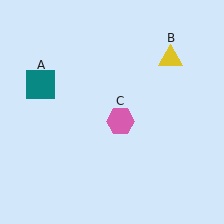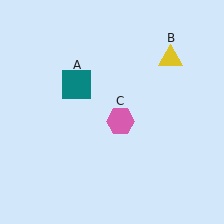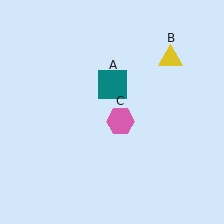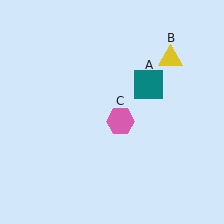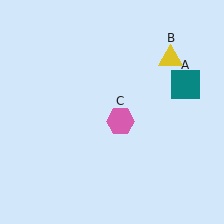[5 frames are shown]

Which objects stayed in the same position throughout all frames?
Yellow triangle (object B) and pink hexagon (object C) remained stationary.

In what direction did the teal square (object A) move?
The teal square (object A) moved right.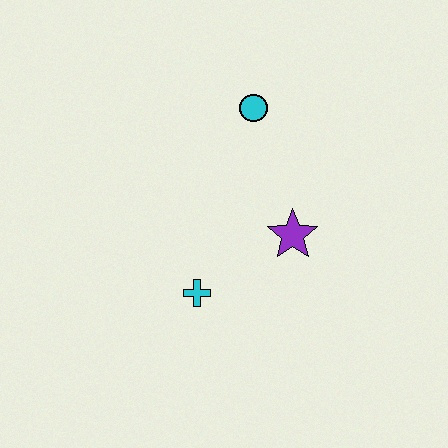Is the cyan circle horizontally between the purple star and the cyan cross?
Yes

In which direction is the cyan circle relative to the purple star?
The cyan circle is above the purple star.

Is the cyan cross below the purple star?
Yes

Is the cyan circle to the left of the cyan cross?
No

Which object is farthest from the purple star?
The cyan circle is farthest from the purple star.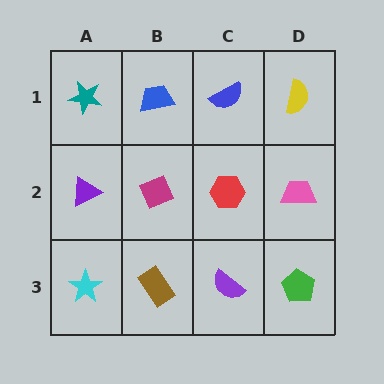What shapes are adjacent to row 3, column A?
A purple triangle (row 2, column A), a brown rectangle (row 3, column B).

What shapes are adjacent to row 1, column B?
A magenta diamond (row 2, column B), a teal star (row 1, column A), a blue semicircle (row 1, column C).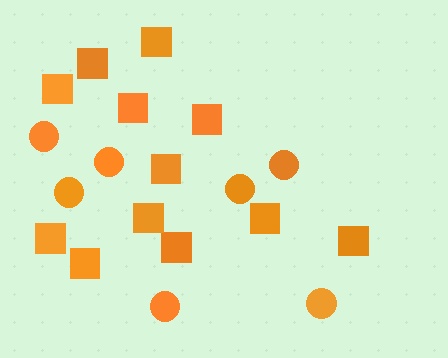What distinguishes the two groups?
There are 2 groups: one group of squares (12) and one group of circles (7).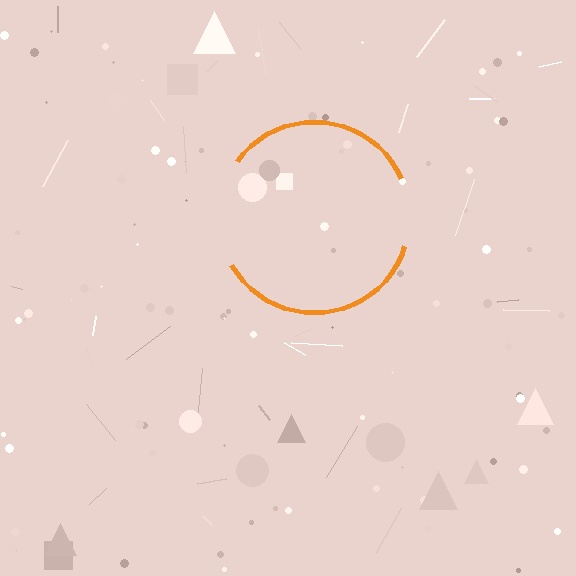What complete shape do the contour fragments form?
The contour fragments form a circle.